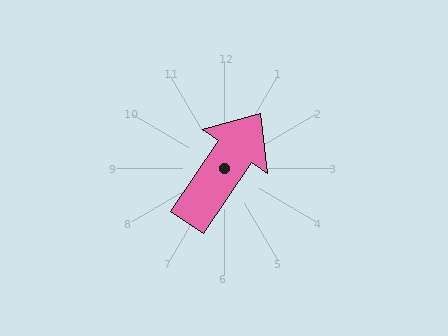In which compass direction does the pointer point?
Northeast.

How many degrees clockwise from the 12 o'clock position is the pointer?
Approximately 34 degrees.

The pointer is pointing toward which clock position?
Roughly 1 o'clock.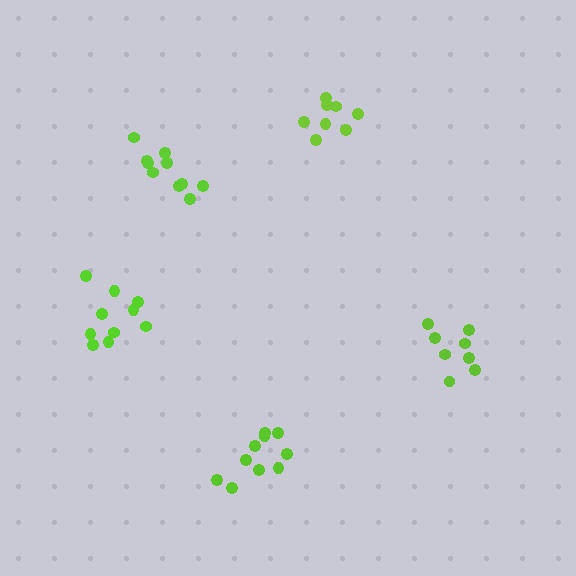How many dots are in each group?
Group 1: 10 dots, Group 2: 8 dots, Group 3: 10 dots, Group 4: 8 dots, Group 5: 10 dots (46 total).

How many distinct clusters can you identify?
There are 5 distinct clusters.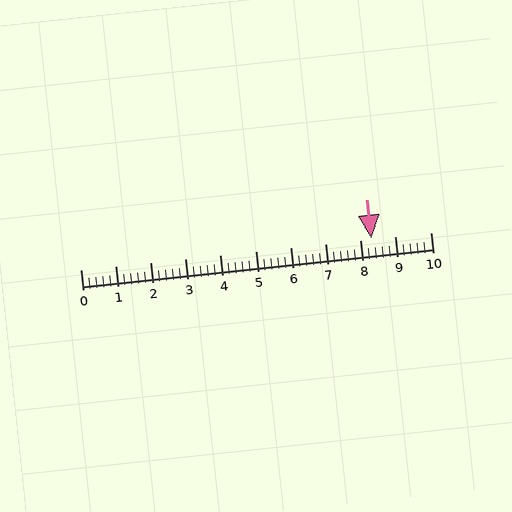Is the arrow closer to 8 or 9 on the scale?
The arrow is closer to 8.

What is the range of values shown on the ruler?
The ruler shows values from 0 to 10.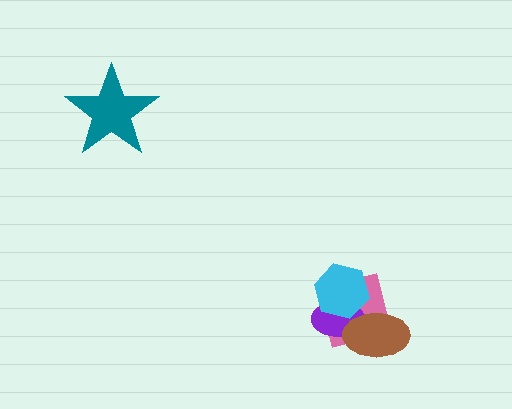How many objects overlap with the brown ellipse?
3 objects overlap with the brown ellipse.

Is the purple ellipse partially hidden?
Yes, it is partially covered by another shape.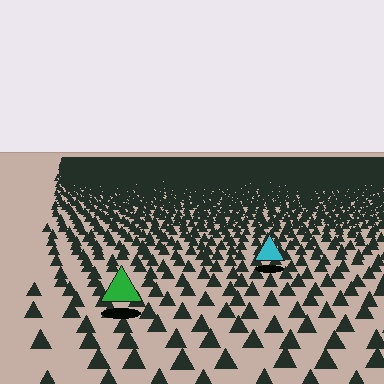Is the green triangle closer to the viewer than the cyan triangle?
Yes. The green triangle is closer — you can tell from the texture gradient: the ground texture is coarser near it.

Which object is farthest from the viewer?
The cyan triangle is farthest from the viewer. It appears smaller and the ground texture around it is denser.